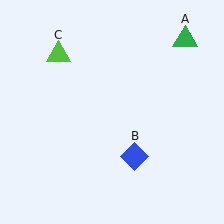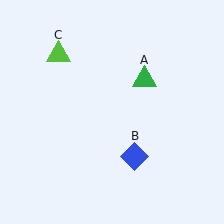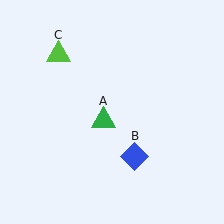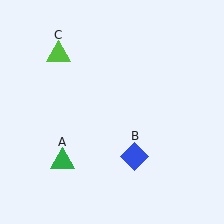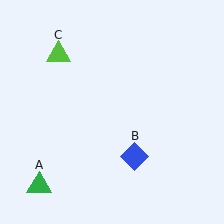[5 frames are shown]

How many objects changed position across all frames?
1 object changed position: green triangle (object A).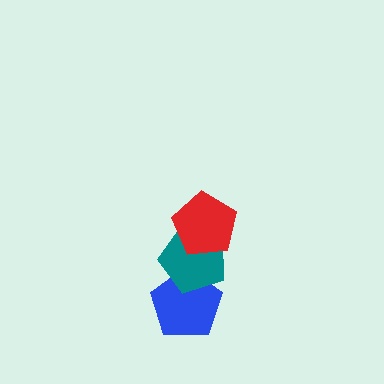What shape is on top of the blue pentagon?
The teal pentagon is on top of the blue pentagon.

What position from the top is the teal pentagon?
The teal pentagon is 2nd from the top.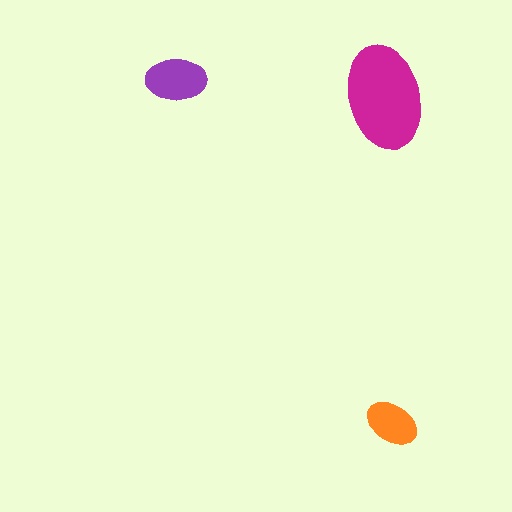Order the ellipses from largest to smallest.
the magenta one, the purple one, the orange one.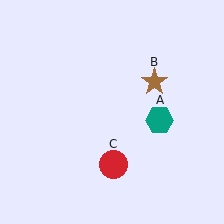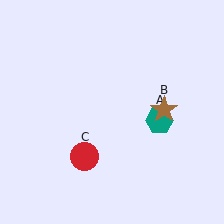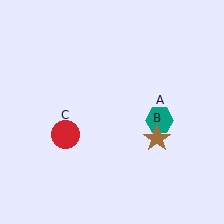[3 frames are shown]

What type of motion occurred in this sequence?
The brown star (object B), red circle (object C) rotated clockwise around the center of the scene.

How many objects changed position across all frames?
2 objects changed position: brown star (object B), red circle (object C).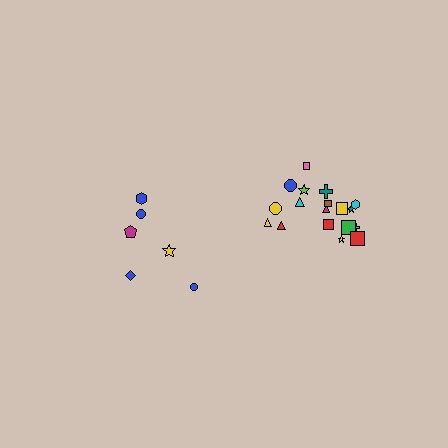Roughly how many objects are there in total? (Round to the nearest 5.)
Roughly 25 objects in total.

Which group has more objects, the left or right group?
The right group.